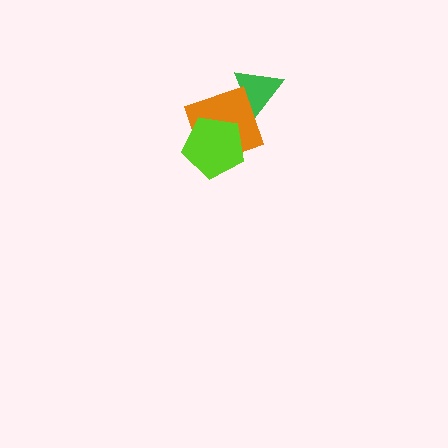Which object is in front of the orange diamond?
The lime pentagon is in front of the orange diamond.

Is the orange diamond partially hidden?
Yes, it is partially covered by another shape.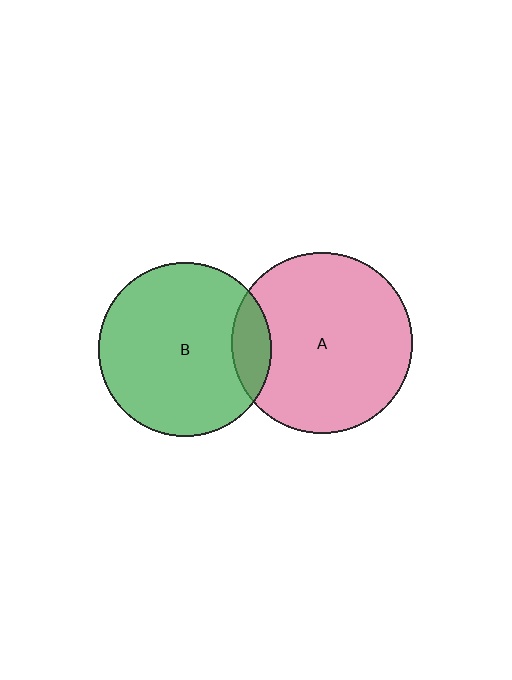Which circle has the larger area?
Circle A (pink).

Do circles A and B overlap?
Yes.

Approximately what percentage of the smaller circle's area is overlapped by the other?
Approximately 15%.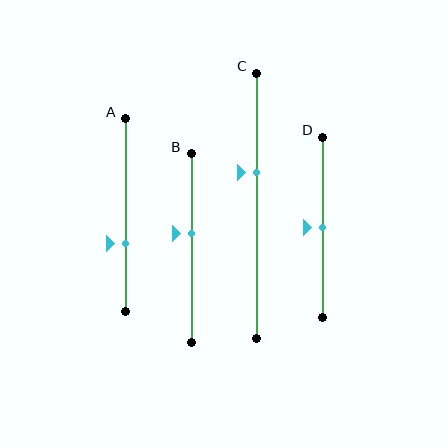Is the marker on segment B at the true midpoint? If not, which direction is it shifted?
No, the marker on segment B is shifted upward by about 8% of the segment length.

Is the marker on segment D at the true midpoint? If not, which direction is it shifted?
Yes, the marker on segment D is at the true midpoint.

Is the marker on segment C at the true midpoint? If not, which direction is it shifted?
No, the marker on segment C is shifted upward by about 13% of the segment length.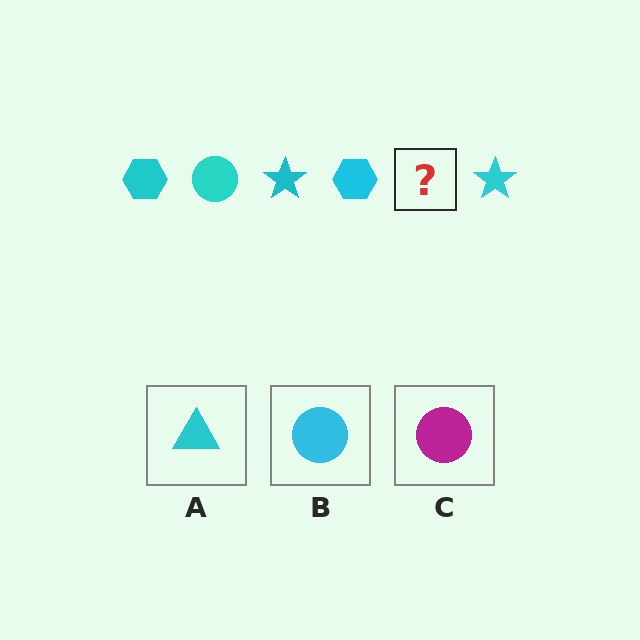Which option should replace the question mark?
Option B.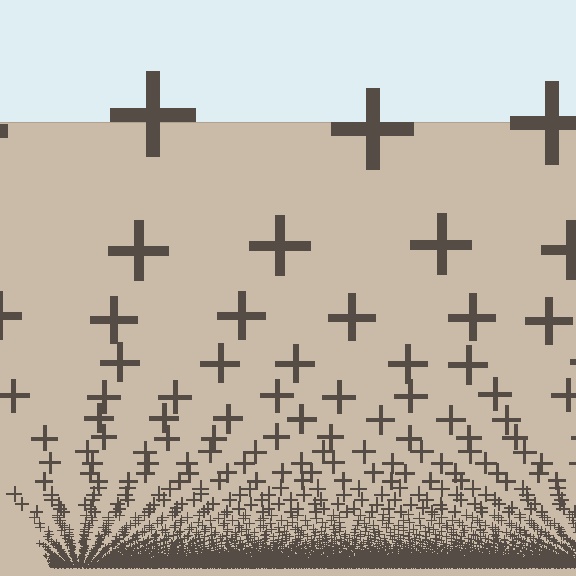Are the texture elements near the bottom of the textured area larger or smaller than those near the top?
Smaller. The gradient is inverted — elements near the bottom are smaller and denser.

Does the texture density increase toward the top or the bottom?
Density increases toward the bottom.